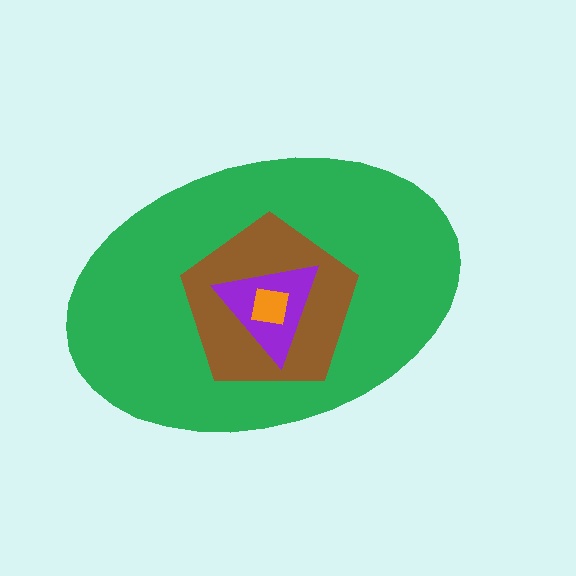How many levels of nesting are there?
4.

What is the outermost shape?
The green ellipse.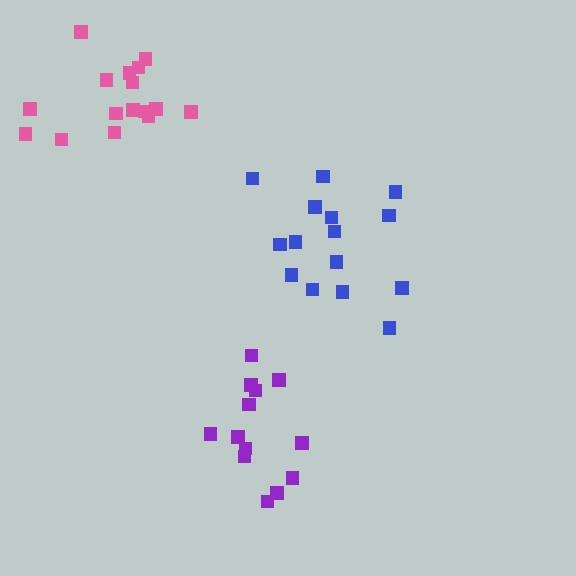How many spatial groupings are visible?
There are 3 spatial groupings.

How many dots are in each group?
Group 1: 15 dots, Group 2: 16 dots, Group 3: 13 dots (44 total).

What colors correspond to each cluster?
The clusters are colored: blue, pink, purple.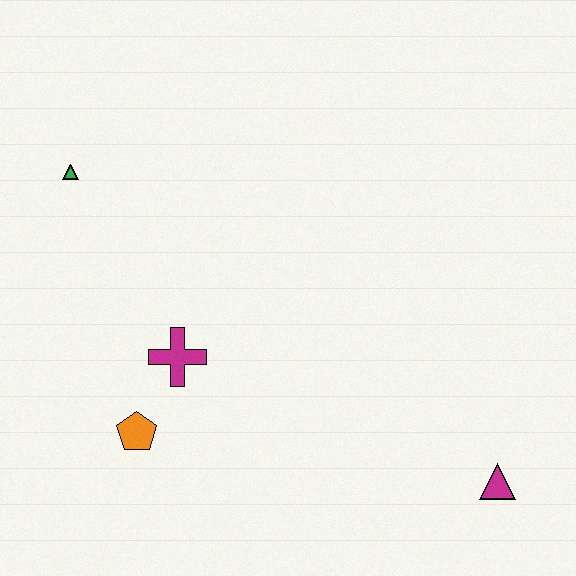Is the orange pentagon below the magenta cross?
Yes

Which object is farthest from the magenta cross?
The magenta triangle is farthest from the magenta cross.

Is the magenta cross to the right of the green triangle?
Yes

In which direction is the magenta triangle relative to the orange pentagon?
The magenta triangle is to the right of the orange pentagon.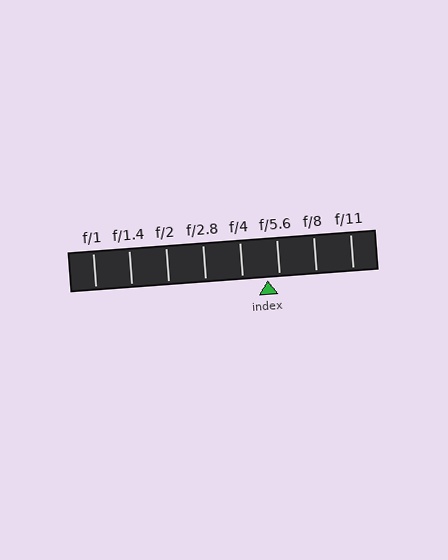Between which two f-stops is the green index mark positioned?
The index mark is between f/4 and f/5.6.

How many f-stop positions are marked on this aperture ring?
There are 8 f-stop positions marked.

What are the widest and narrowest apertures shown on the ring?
The widest aperture shown is f/1 and the narrowest is f/11.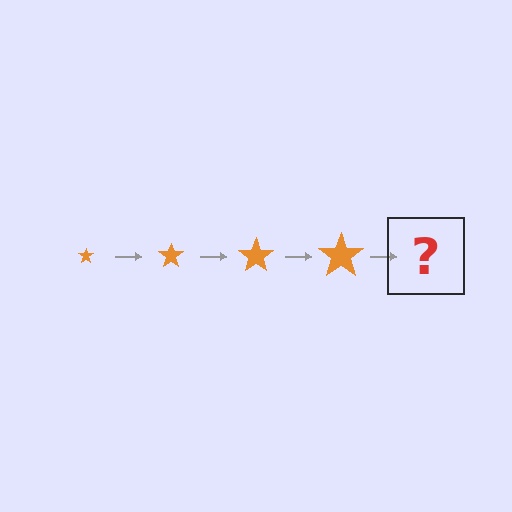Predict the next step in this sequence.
The next step is an orange star, larger than the previous one.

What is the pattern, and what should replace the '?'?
The pattern is that the star gets progressively larger each step. The '?' should be an orange star, larger than the previous one.